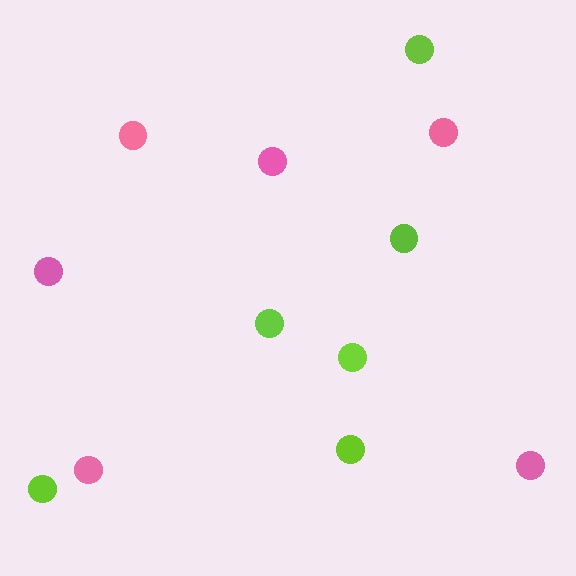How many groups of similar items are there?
There are 2 groups: one group of pink circles (6) and one group of lime circles (6).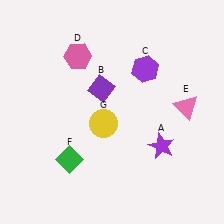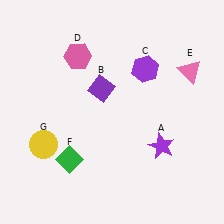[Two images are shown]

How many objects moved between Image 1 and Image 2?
2 objects moved between the two images.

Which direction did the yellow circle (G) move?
The yellow circle (G) moved left.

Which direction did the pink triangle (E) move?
The pink triangle (E) moved up.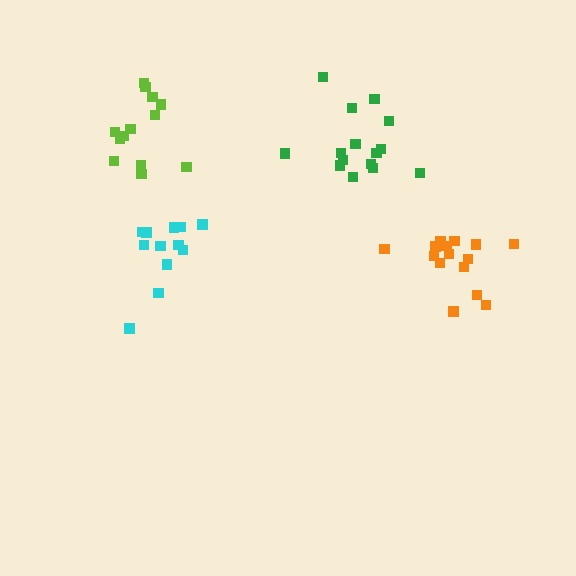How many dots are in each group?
Group 1: 15 dots, Group 2: 12 dots, Group 3: 13 dots, Group 4: 15 dots (55 total).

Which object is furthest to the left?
The lime cluster is leftmost.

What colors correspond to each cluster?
The clusters are colored: green, cyan, lime, orange.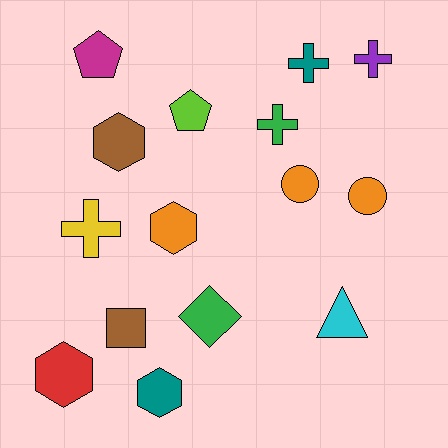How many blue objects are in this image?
There are no blue objects.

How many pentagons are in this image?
There are 2 pentagons.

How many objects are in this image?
There are 15 objects.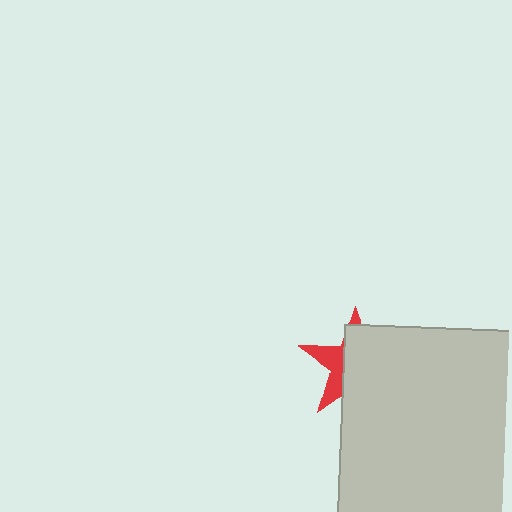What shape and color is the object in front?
The object in front is a light gray rectangle.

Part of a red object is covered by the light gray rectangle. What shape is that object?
It is a star.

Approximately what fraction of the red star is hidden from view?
Roughly 66% of the red star is hidden behind the light gray rectangle.